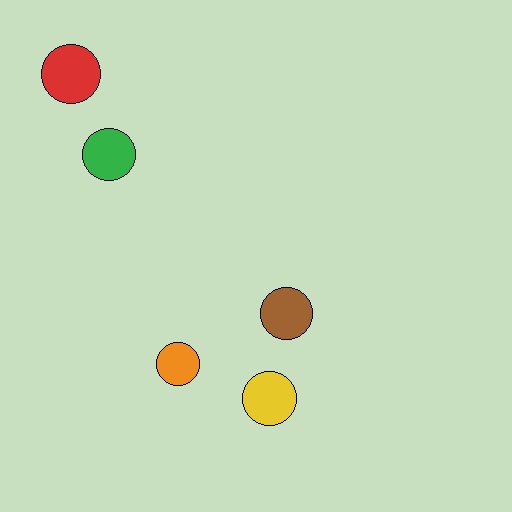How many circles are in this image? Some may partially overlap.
There are 5 circles.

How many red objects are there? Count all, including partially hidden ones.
There is 1 red object.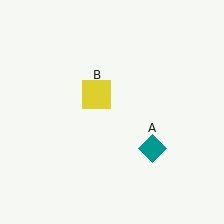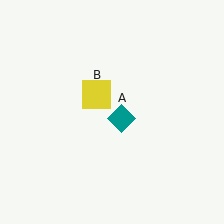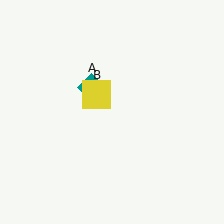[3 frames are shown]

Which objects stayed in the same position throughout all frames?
Yellow square (object B) remained stationary.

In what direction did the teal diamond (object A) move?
The teal diamond (object A) moved up and to the left.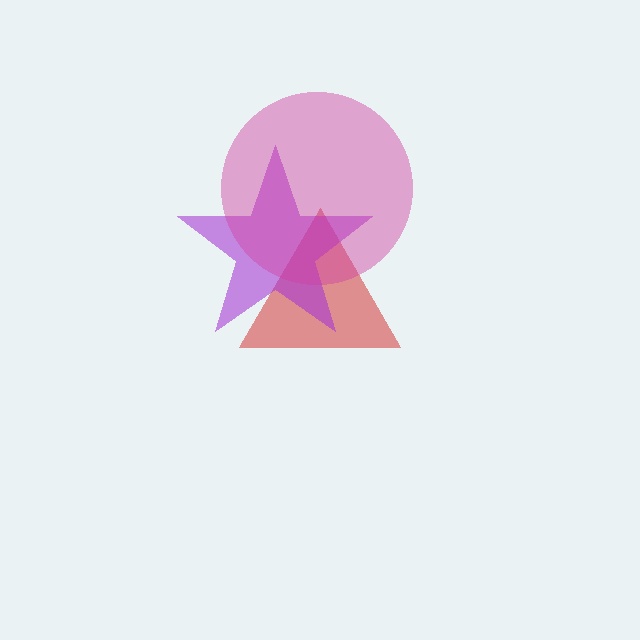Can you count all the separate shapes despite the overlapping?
Yes, there are 3 separate shapes.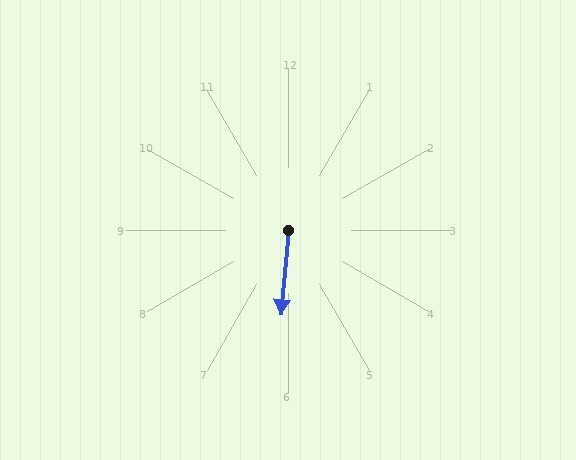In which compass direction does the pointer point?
South.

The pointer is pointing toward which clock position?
Roughly 6 o'clock.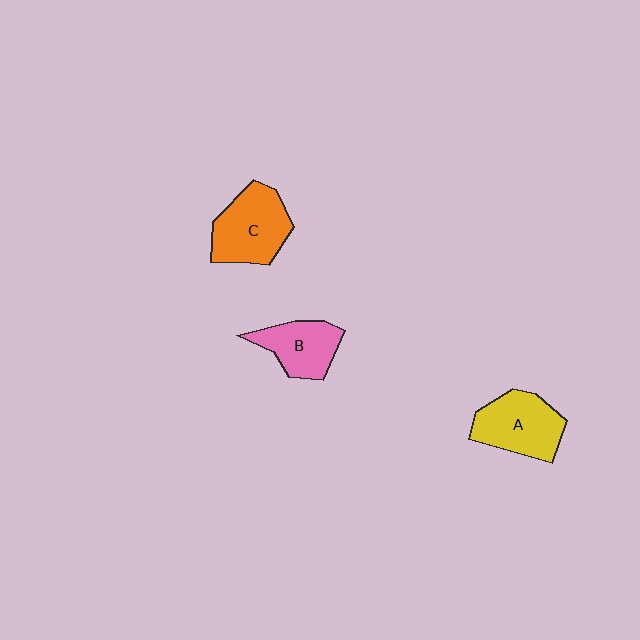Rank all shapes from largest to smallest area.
From largest to smallest: C (orange), A (yellow), B (pink).